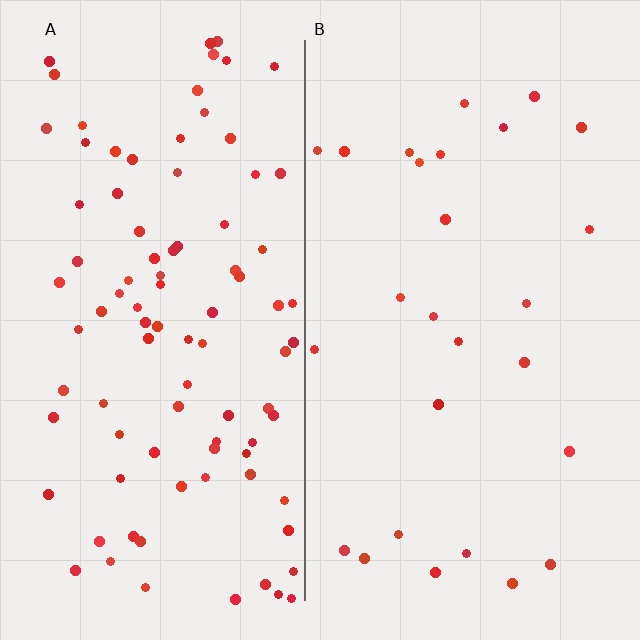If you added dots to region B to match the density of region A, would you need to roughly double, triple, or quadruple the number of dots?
Approximately triple.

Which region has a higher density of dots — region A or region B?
A (the left).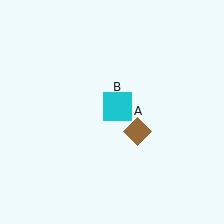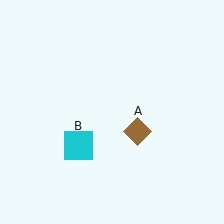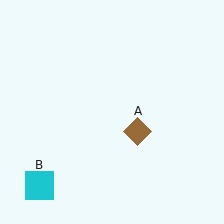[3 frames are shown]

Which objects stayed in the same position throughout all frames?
Brown diamond (object A) remained stationary.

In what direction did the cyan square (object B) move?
The cyan square (object B) moved down and to the left.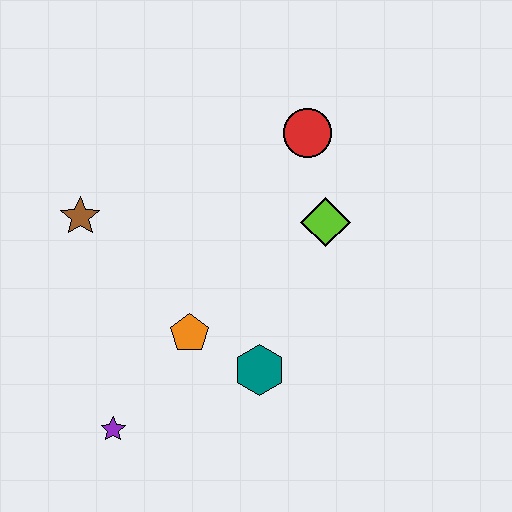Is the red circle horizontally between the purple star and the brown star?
No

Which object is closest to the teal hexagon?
The orange pentagon is closest to the teal hexagon.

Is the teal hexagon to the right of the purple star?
Yes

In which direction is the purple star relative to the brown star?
The purple star is below the brown star.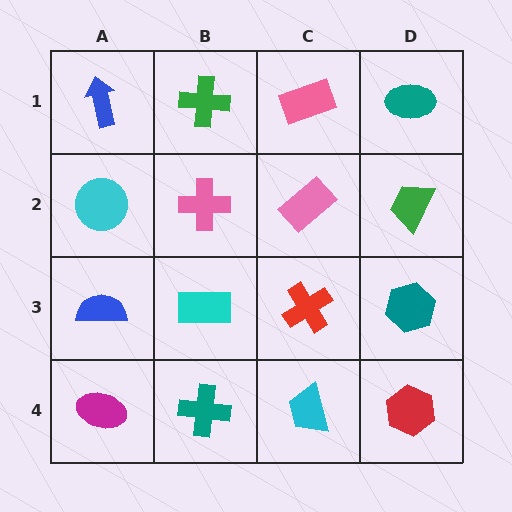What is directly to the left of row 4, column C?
A teal cross.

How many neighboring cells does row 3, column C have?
4.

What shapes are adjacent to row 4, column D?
A teal hexagon (row 3, column D), a cyan trapezoid (row 4, column C).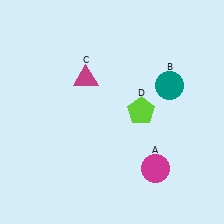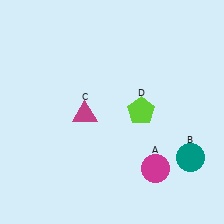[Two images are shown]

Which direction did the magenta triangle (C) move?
The magenta triangle (C) moved down.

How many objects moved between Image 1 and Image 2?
2 objects moved between the two images.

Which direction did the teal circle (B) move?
The teal circle (B) moved down.